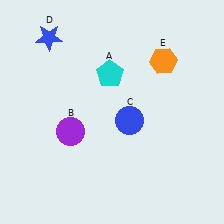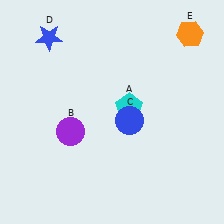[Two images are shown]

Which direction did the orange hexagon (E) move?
The orange hexagon (E) moved up.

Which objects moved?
The objects that moved are: the cyan pentagon (A), the orange hexagon (E).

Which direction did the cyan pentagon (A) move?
The cyan pentagon (A) moved down.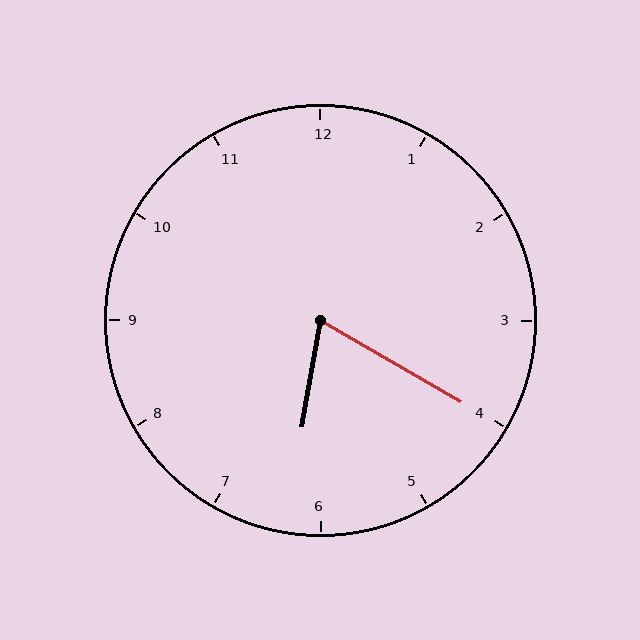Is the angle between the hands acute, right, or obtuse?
It is acute.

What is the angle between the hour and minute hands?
Approximately 70 degrees.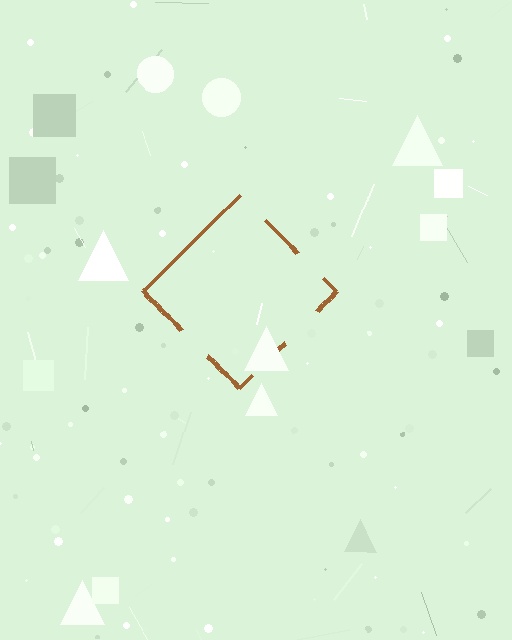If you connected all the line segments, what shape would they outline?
They would outline a diamond.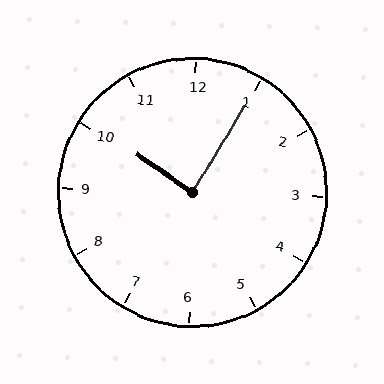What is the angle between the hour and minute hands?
Approximately 88 degrees.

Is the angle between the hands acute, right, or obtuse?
It is right.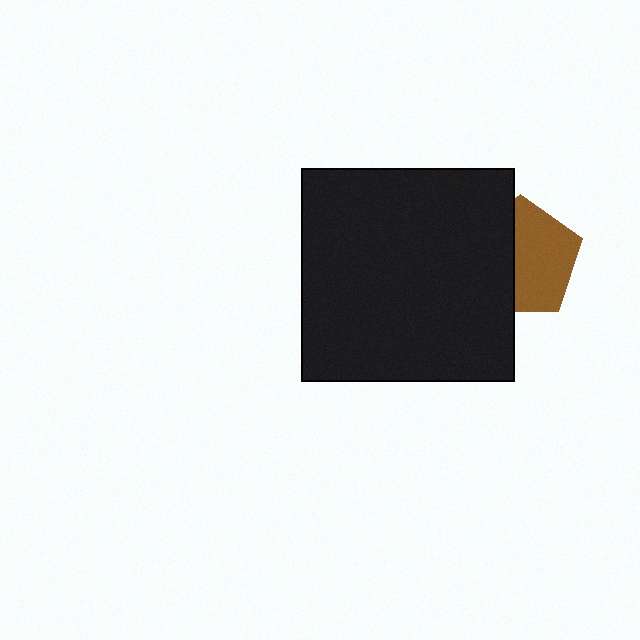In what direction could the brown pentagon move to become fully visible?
The brown pentagon could move right. That would shift it out from behind the black square entirely.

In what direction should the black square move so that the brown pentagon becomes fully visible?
The black square should move left. That is the shortest direction to clear the overlap and leave the brown pentagon fully visible.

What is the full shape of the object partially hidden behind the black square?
The partially hidden object is a brown pentagon.